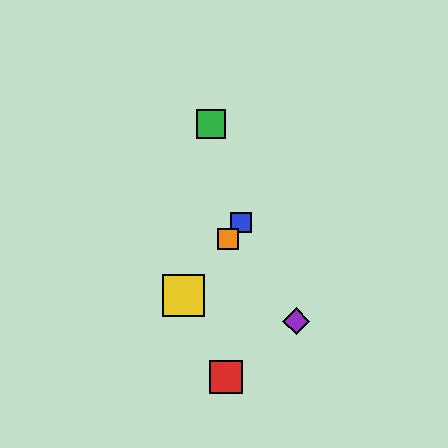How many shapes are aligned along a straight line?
3 shapes (the blue square, the yellow square, the orange square) are aligned along a straight line.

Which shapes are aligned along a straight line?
The blue square, the yellow square, the orange square are aligned along a straight line.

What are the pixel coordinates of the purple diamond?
The purple diamond is at (296, 321).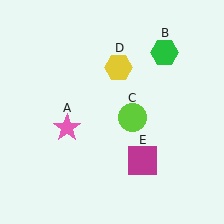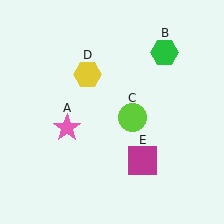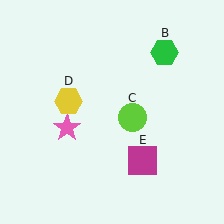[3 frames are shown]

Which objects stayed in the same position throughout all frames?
Pink star (object A) and green hexagon (object B) and lime circle (object C) and magenta square (object E) remained stationary.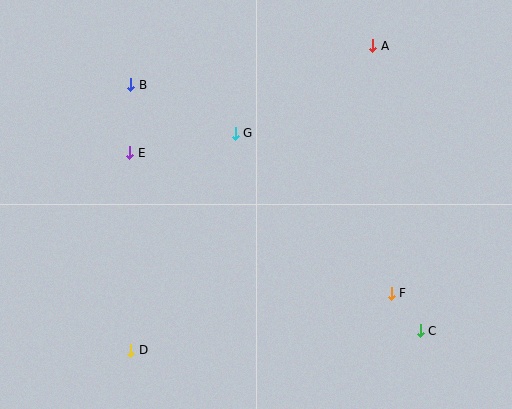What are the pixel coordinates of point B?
Point B is at (131, 85).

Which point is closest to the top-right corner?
Point A is closest to the top-right corner.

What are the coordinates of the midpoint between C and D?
The midpoint between C and D is at (276, 341).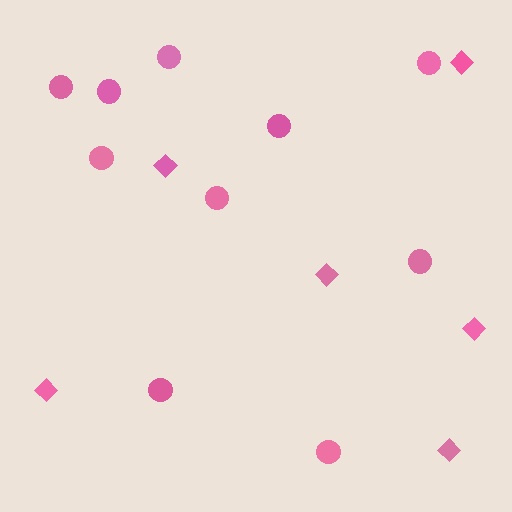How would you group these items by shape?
There are 2 groups: one group of circles (10) and one group of diamonds (6).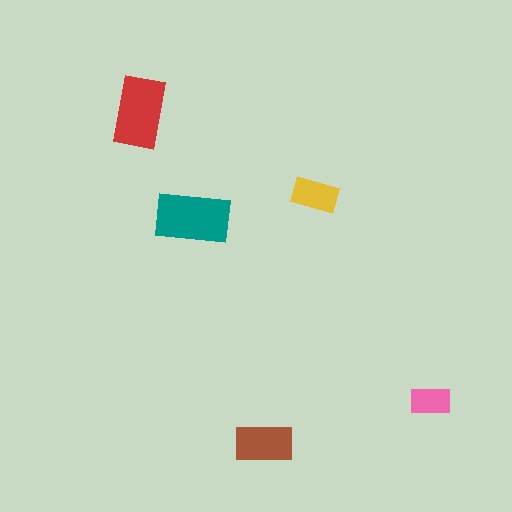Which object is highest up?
The red rectangle is topmost.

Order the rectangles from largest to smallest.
the teal one, the red one, the brown one, the yellow one, the pink one.